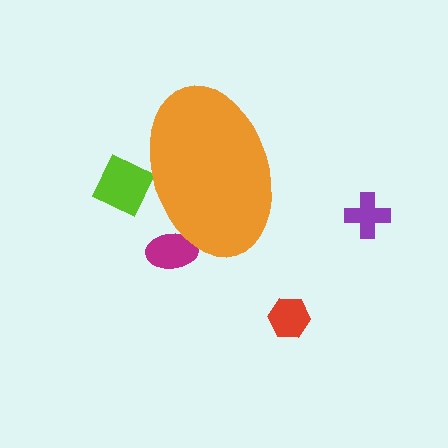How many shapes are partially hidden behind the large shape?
2 shapes are partially hidden.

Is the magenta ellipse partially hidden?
Yes, the magenta ellipse is partially hidden behind the orange ellipse.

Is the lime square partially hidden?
Yes, the lime square is partially hidden behind the orange ellipse.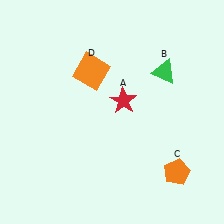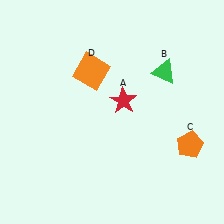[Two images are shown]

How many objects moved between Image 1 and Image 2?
1 object moved between the two images.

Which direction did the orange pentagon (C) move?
The orange pentagon (C) moved up.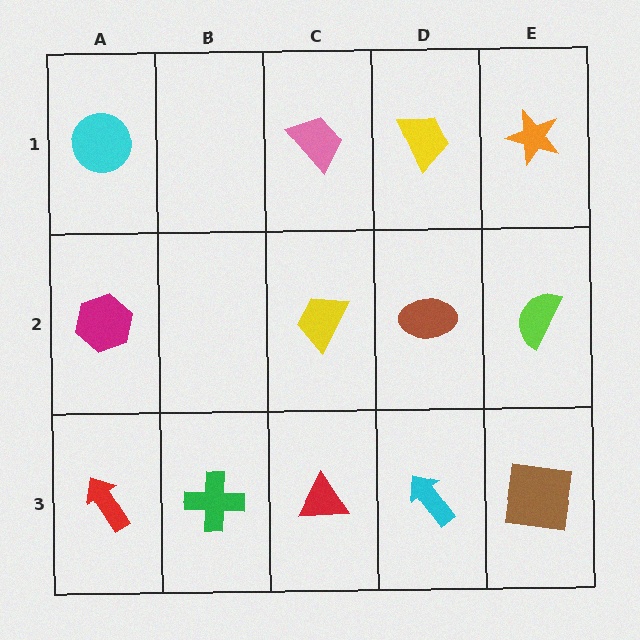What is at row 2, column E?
A lime semicircle.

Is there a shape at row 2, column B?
No, that cell is empty.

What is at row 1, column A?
A cyan circle.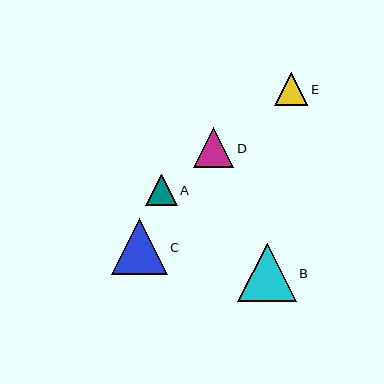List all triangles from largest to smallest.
From largest to smallest: B, C, D, E, A.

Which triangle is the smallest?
Triangle A is the smallest with a size of approximately 31 pixels.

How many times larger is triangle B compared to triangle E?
Triangle B is approximately 1.8 times the size of triangle E.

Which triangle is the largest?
Triangle B is the largest with a size of approximately 58 pixels.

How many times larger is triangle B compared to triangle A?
Triangle B is approximately 1.9 times the size of triangle A.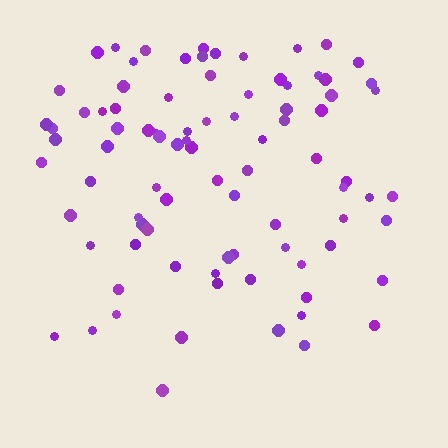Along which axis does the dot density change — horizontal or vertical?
Vertical.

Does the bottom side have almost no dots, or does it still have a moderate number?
Still a moderate number, just noticeably fewer than the top.